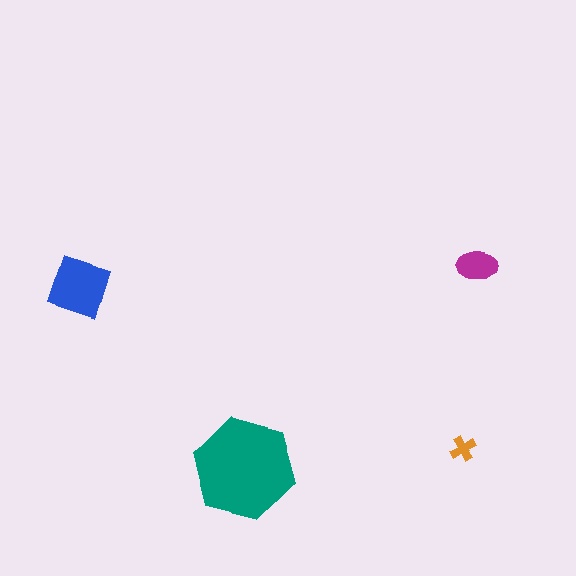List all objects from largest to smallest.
The teal hexagon, the blue diamond, the magenta ellipse, the orange cross.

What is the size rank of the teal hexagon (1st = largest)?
1st.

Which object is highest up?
The magenta ellipse is topmost.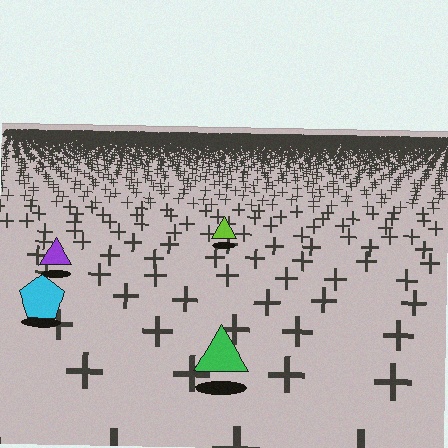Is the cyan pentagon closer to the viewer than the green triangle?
No. The green triangle is closer — you can tell from the texture gradient: the ground texture is coarser near it.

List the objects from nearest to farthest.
From nearest to farthest: the green triangle, the cyan pentagon, the purple triangle, the lime triangle.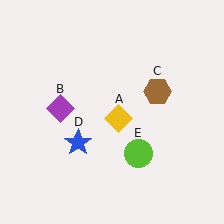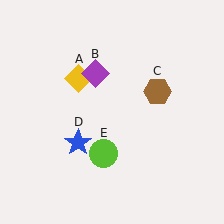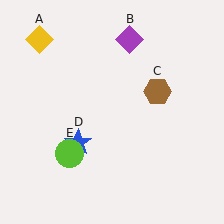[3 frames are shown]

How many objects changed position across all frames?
3 objects changed position: yellow diamond (object A), purple diamond (object B), lime circle (object E).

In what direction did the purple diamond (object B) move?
The purple diamond (object B) moved up and to the right.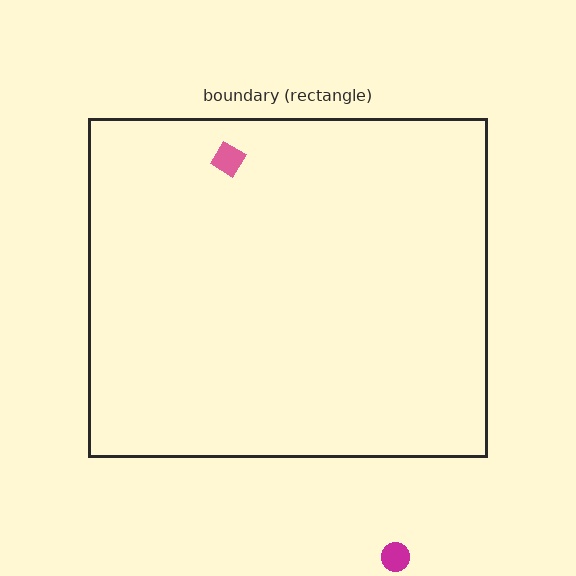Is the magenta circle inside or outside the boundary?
Outside.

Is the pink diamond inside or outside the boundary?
Inside.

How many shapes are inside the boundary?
1 inside, 1 outside.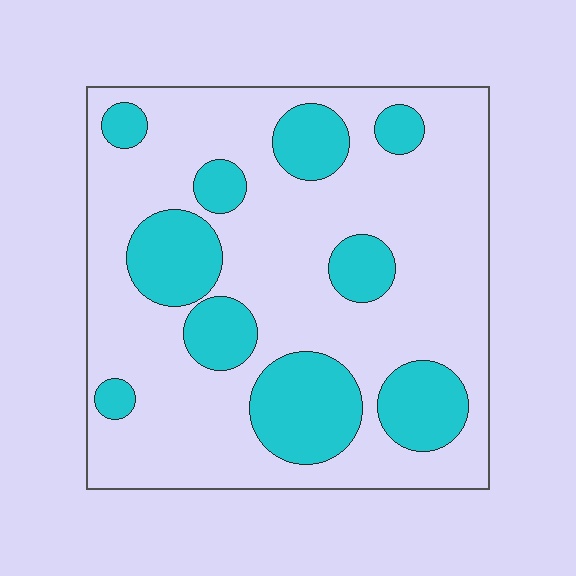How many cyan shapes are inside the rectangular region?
10.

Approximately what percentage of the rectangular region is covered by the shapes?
Approximately 25%.